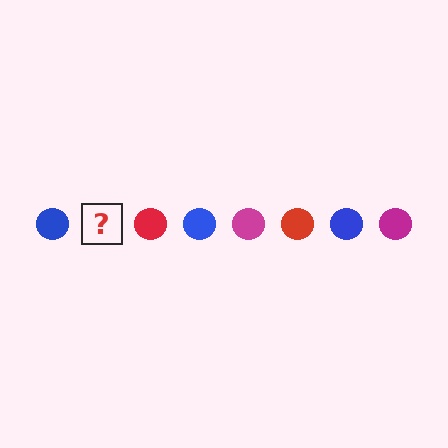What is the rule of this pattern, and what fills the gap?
The rule is that the pattern cycles through blue, magenta, red circles. The gap should be filled with a magenta circle.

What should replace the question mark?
The question mark should be replaced with a magenta circle.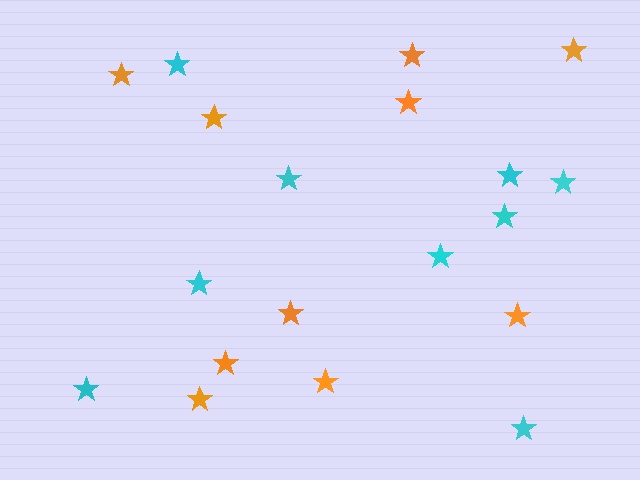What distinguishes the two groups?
There are 2 groups: one group of cyan stars (9) and one group of orange stars (10).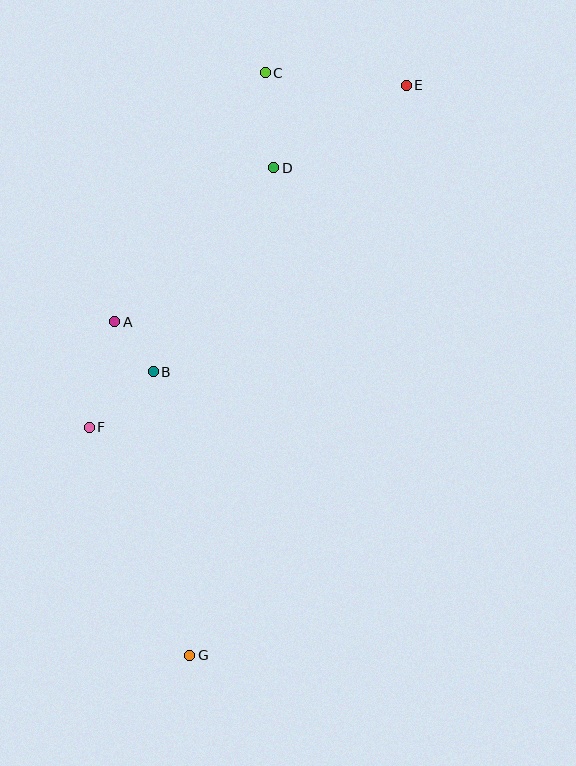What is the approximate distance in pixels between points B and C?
The distance between B and C is approximately 319 pixels.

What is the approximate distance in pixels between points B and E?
The distance between B and E is approximately 382 pixels.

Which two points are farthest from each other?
Points E and G are farthest from each other.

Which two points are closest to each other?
Points A and B are closest to each other.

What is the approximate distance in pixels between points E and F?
The distance between E and F is approximately 467 pixels.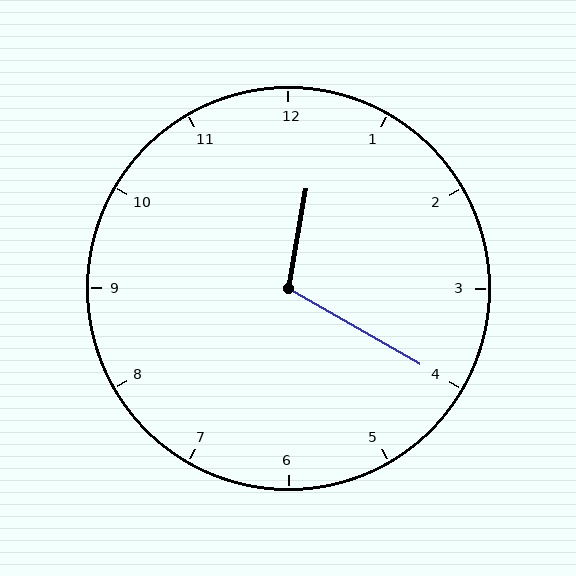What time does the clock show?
12:20.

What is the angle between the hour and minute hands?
Approximately 110 degrees.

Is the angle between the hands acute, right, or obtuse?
It is obtuse.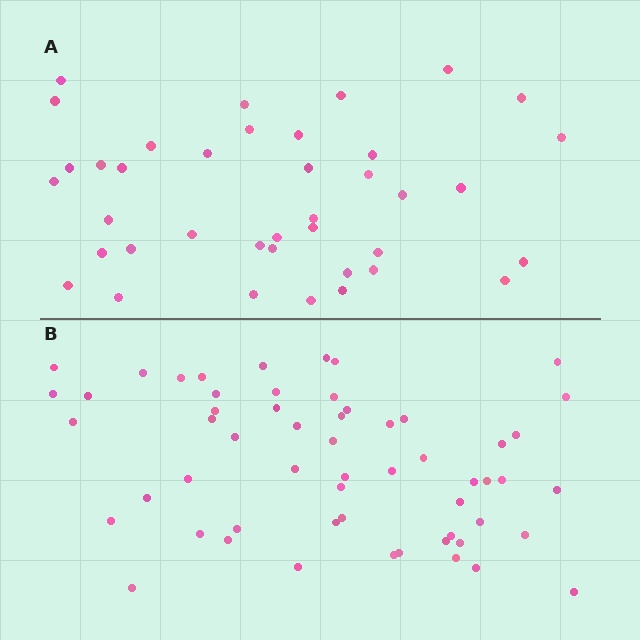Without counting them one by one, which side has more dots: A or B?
Region B (the bottom region) has more dots.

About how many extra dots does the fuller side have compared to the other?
Region B has approximately 20 more dots than region A.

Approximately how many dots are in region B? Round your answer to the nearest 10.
About 60 dots. (The exact count is 57, which rounds to 60.)